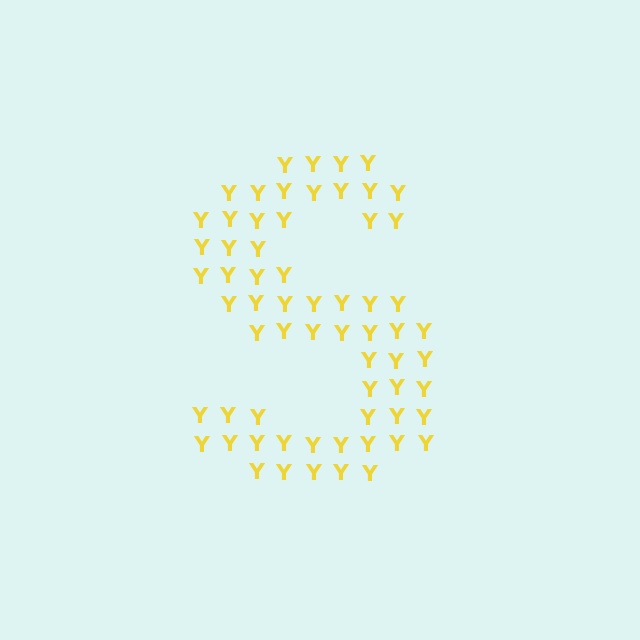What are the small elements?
The small elements are letter Y's.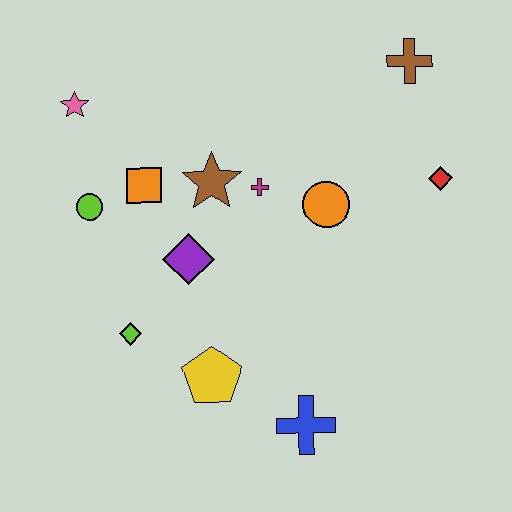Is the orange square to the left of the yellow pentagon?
Yes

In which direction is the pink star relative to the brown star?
The pink star is to the left of the brown star.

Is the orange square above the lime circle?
Yes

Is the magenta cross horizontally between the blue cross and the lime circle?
Yes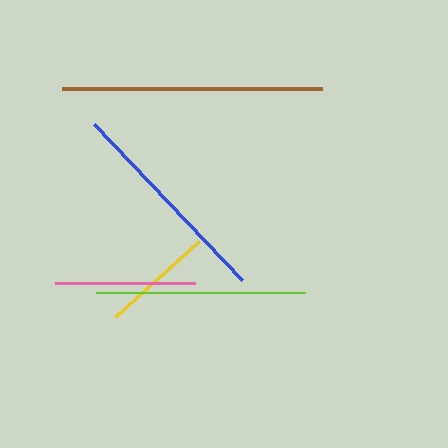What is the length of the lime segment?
The lime segment is approximately 209 pixels long.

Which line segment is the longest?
The brown line is the longest at approximately 260 pixels.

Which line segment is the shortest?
The yellow line is the shortest at approximately 113 pixels.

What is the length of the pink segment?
The pink segment is approximately 140 pixels long.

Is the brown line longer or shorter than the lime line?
The brown line is longer than the lime line.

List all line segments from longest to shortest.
From longest to shortest: brown, blue, lime, pink, yellow.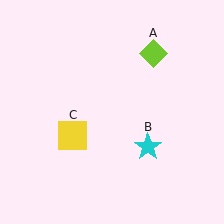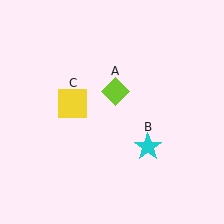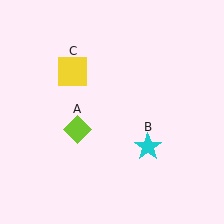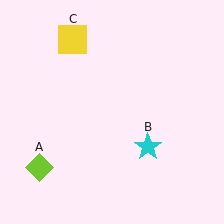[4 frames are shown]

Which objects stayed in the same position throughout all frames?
Cyan star (object B) remained stationary.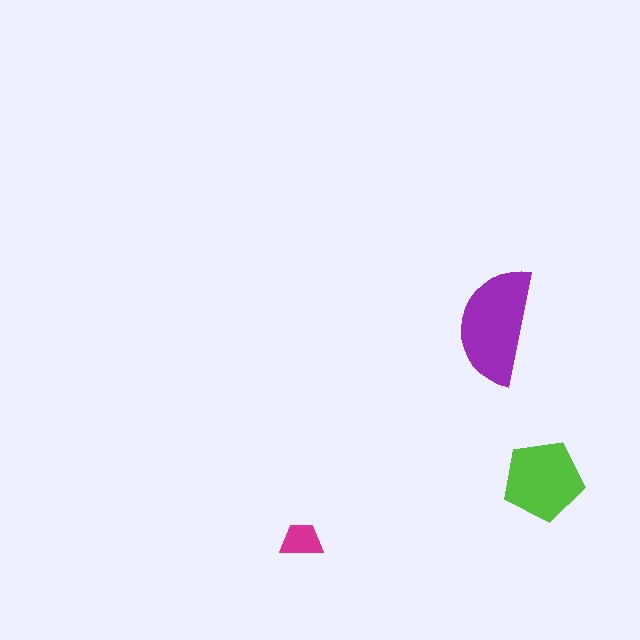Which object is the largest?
The purple semicircle.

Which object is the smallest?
The magenta trapezoid.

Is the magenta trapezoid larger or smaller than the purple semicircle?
Smaller.